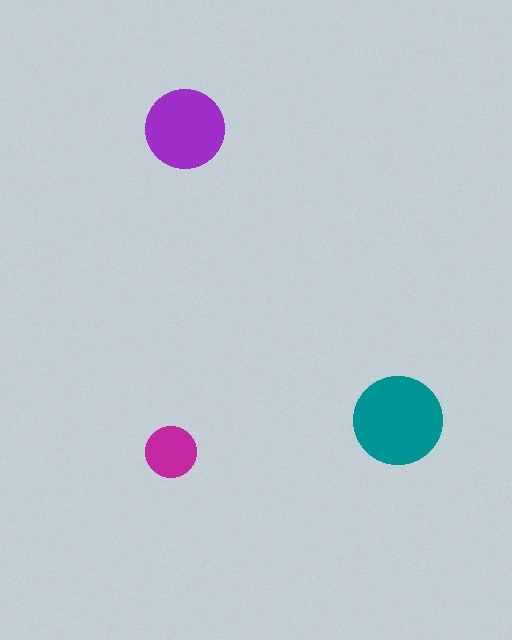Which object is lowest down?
The magenta circle is bottommost.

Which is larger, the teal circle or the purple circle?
The teal one.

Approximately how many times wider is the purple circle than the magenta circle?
About 1.5 times wider.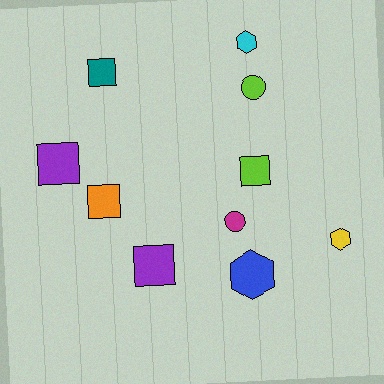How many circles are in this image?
There are 2 circles.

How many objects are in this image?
There are 10 objects.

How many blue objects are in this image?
There is 1 blue object.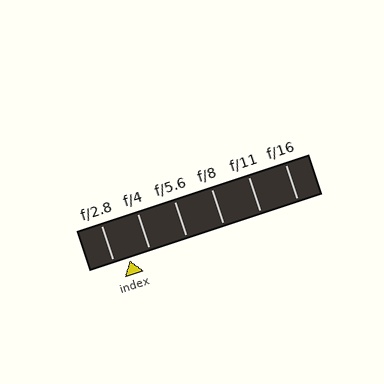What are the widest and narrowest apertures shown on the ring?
The widest aperture shown is f/2.8 and the narrowest is f/16.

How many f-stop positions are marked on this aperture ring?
There are 6 f-stop positions marked.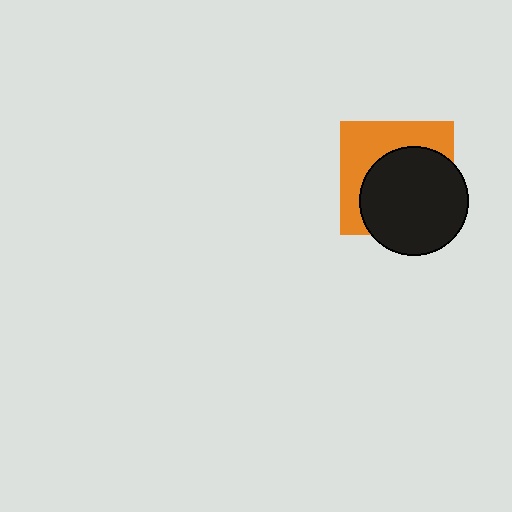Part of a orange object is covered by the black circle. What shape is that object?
It is a square.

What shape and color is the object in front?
The object in front is a black circle.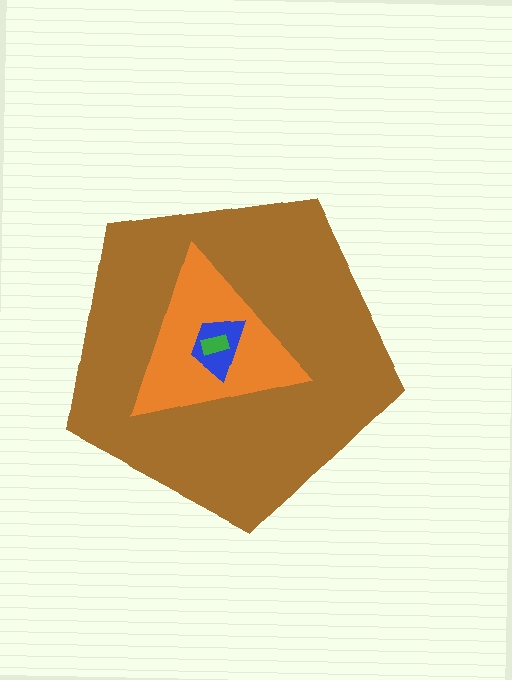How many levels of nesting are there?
4.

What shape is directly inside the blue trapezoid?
The green rectangle.